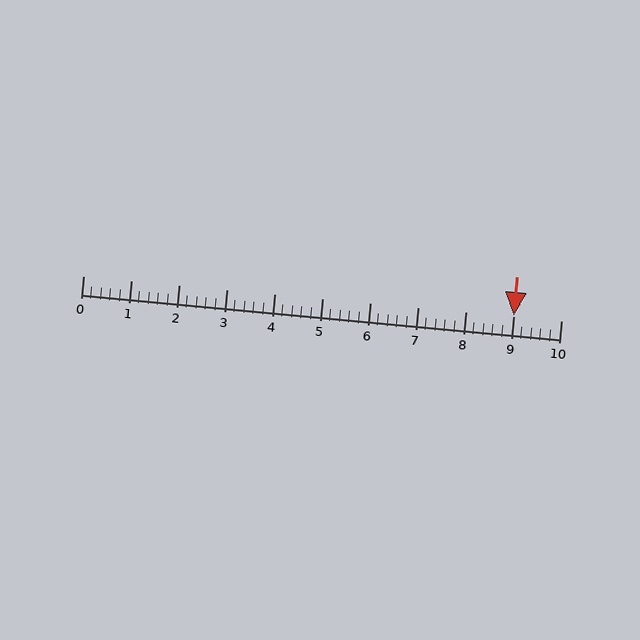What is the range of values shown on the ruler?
The ruler shows values from 0 to 10.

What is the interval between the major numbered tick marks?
The major tick marks are spaced 1 units apart.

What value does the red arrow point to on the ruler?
The red arrow points to approximately 9.0.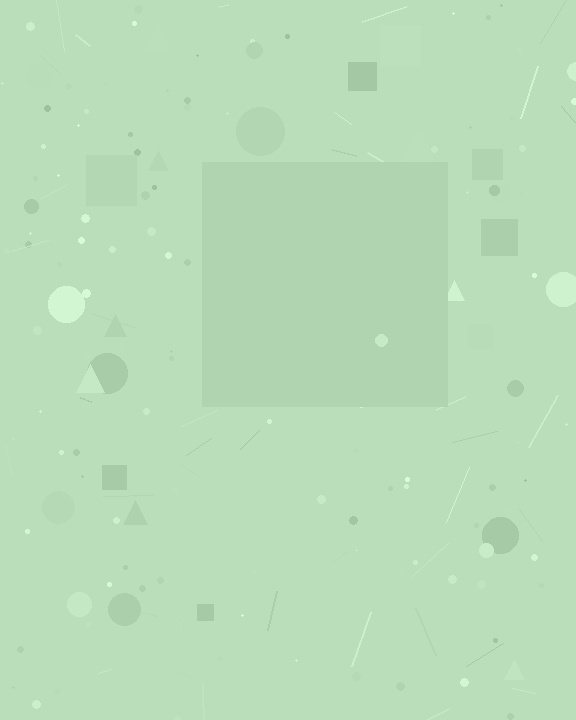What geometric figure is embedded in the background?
A square is embedded in the background.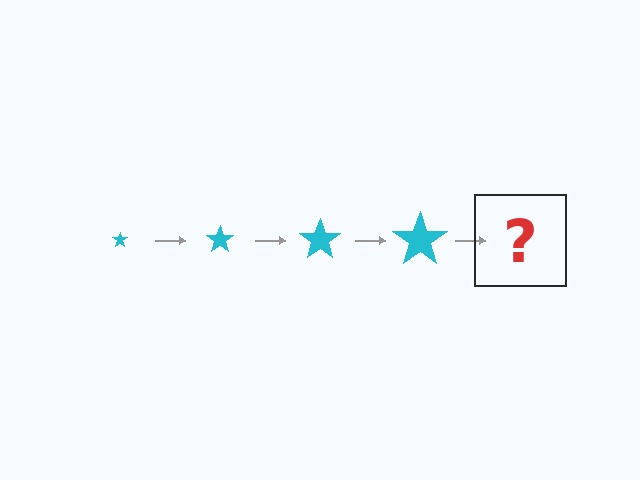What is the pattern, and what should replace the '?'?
The pattern is that the star gets progressively larger each step. The '?' should be a cyan star, larger than the previous one.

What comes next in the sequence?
The next element should be a cyan star, larger than the previous one.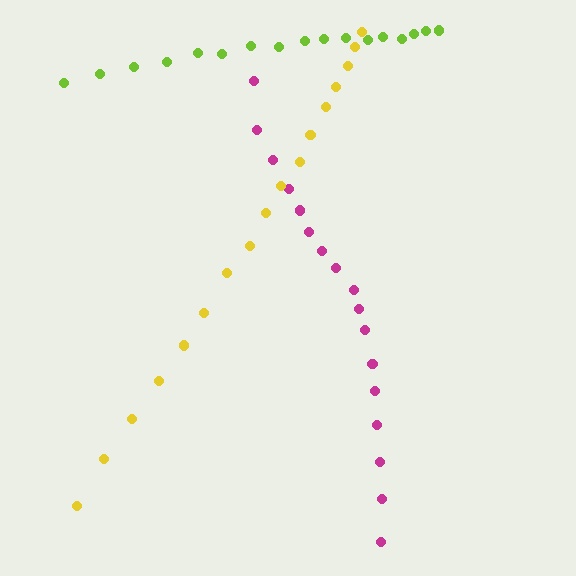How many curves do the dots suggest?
There are 3 distinct paths.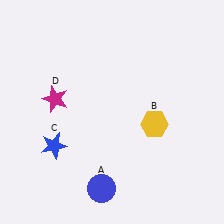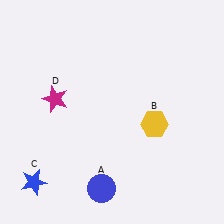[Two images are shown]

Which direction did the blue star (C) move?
The blue star (C) moved down.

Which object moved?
The blue star (C) moved down.